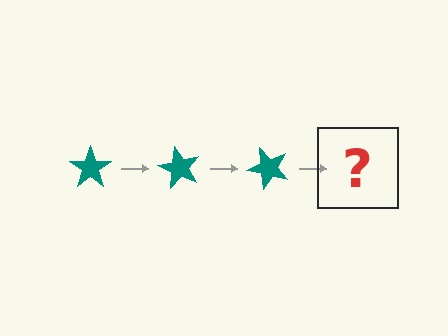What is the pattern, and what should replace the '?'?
The pattern is that the star rotates 60 degrees each step. The '?' should be a teal star rotated 180 degrees.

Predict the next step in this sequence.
The next step is a teal star rotated 180 degrees.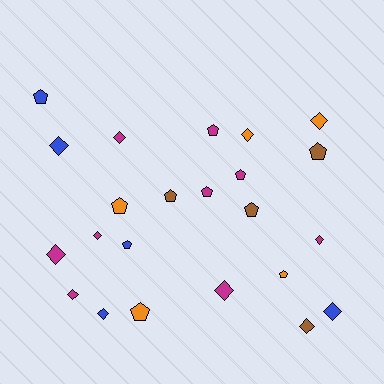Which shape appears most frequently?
Diamond, with 12 objects.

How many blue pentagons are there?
There are 2 blue pentagons.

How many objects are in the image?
There are 23 objects.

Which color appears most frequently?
Magenta, with 9 objects.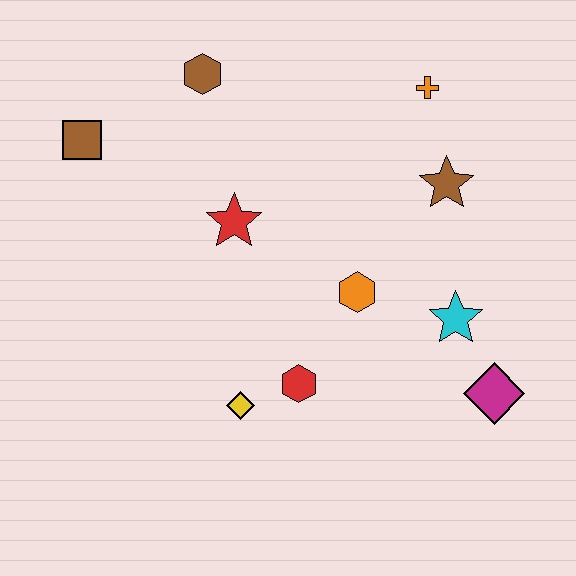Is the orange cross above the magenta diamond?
Yes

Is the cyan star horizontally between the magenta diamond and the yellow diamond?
Yes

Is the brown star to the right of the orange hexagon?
Yes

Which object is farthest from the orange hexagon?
The brown square is farthest from the orange hexagon.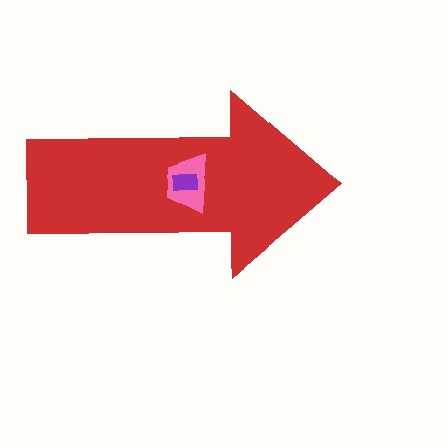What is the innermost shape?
The purple rectangle.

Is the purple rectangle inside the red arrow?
Yes.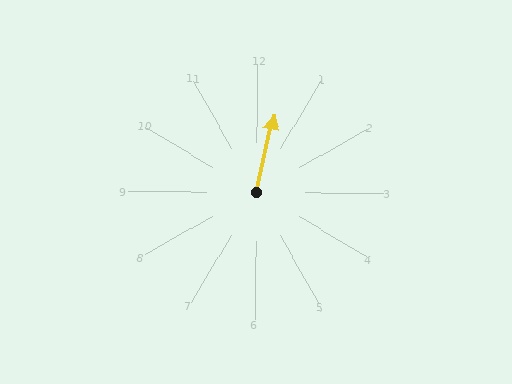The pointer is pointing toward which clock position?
Roughly 12 o'clock.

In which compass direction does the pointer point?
North.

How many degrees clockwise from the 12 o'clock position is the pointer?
Approximately 13 degrees.